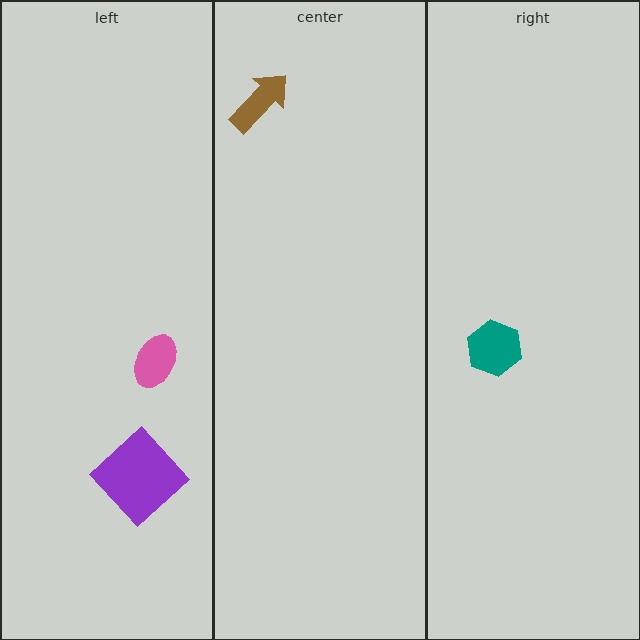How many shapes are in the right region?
1.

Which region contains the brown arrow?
The center region.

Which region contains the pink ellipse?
The left region.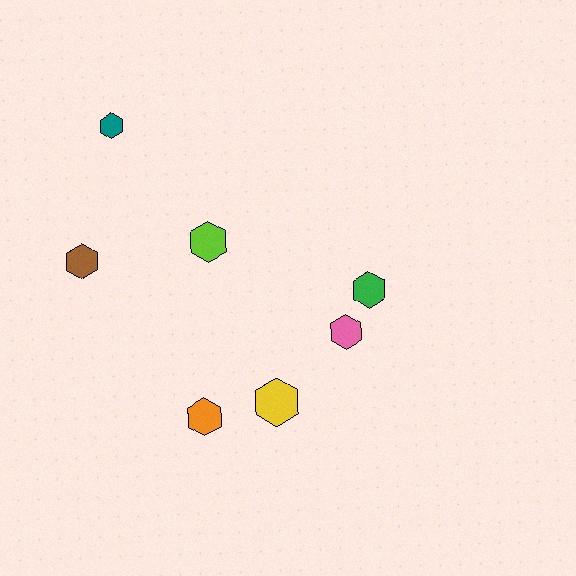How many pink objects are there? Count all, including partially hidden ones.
There is 1 pink object.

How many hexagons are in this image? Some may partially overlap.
There are 7 hexagons.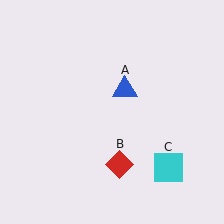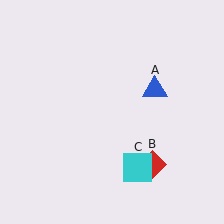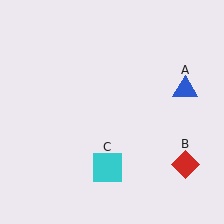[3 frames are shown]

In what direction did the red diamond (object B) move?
The red diamond (object B) moved right.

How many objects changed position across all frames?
3 objects changed position: blue triangle (object A), red diamond (object B), cyan square (object C).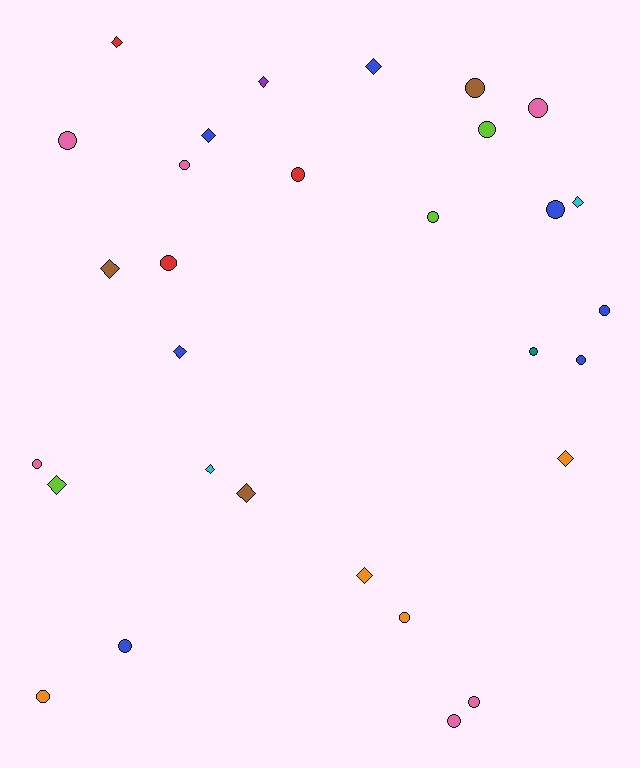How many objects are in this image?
There are 30 objects.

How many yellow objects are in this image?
There are no yellow objects.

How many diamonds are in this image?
There are 12 diamonds.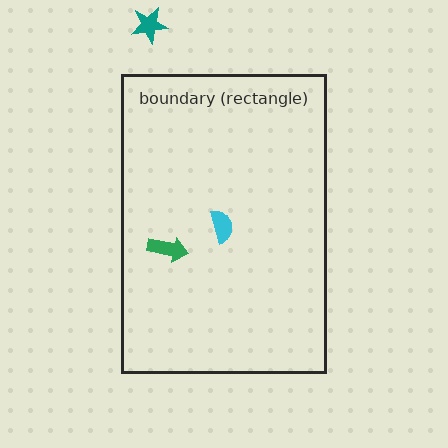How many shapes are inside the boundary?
2 inside, 1 outside.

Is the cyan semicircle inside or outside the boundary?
Inside.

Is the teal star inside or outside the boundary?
Outside.